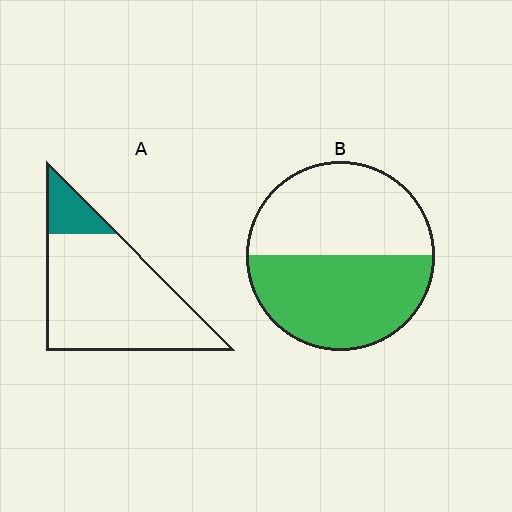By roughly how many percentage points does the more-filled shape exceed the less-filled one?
By roughly 35 percentage points (B over A).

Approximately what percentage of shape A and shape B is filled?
A is approximately 15% and B is approximately 50%.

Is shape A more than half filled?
No.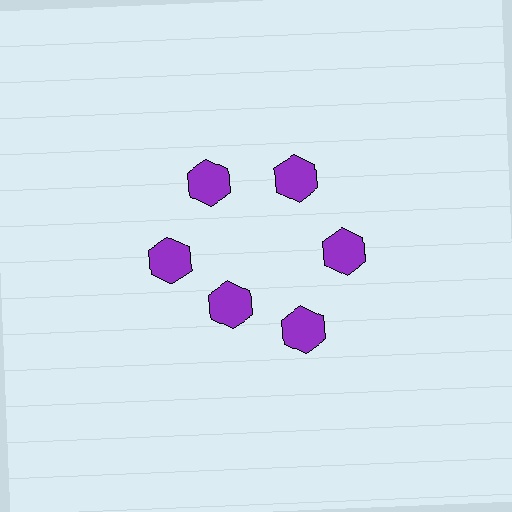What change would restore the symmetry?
The symmetry would be restored by moving it outward, back onto the ring so that all 6 hexagons sit at equal angles and equal distance from the center.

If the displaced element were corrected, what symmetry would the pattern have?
It would have 6-fold rotational symmetry — the pattern would map onto itself every 60 degrees.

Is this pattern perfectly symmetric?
No. The 6 purple hexagons are arranged in a ring, but one element near the 7 o'clock position is pulled inward toward the center, breaking the 6-fold rotational symmetry.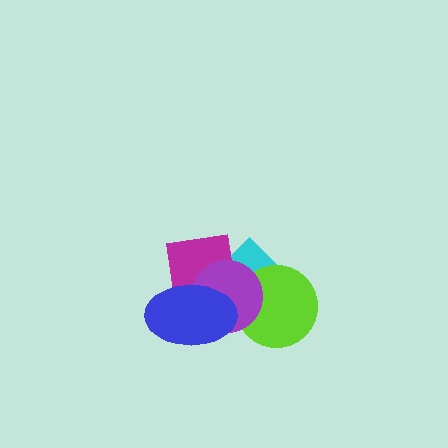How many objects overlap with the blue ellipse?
3 objects overlap with the blue ellipse.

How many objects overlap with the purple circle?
4 objects overlap with the purple circle.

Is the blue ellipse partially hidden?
No, no other shape covers it.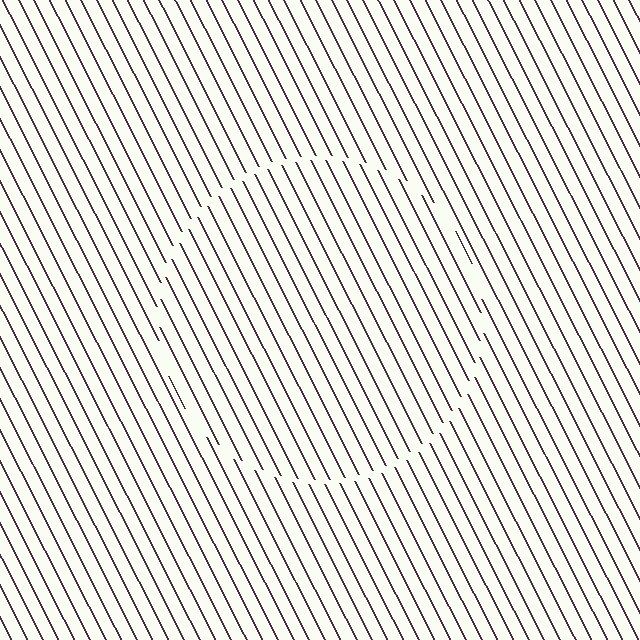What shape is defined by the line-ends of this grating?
An illusory circle. The interior of the shape contains the same grating, shifted by half a period — the contour is defined by the phase discontinuity where line-ends from the inner and outer gratings abut.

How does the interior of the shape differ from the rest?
The interior of the shape contains the same grating, shifted by half a period — the contour is defined by the phase discontinuity where line-ends from the inner and outer gratings abut.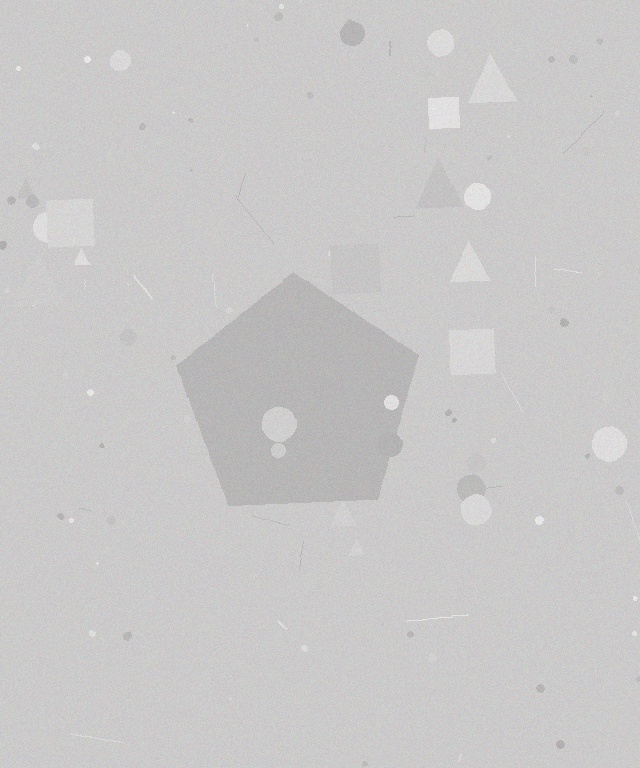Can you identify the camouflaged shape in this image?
The camouflaged shape is a pentagon.